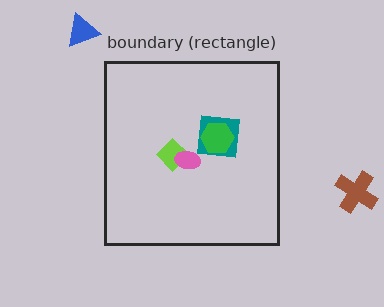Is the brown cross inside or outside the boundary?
Outside.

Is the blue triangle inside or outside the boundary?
Outside.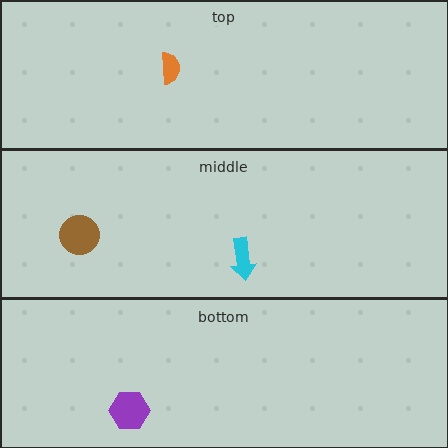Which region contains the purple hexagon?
The bottom region.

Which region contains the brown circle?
The middle region.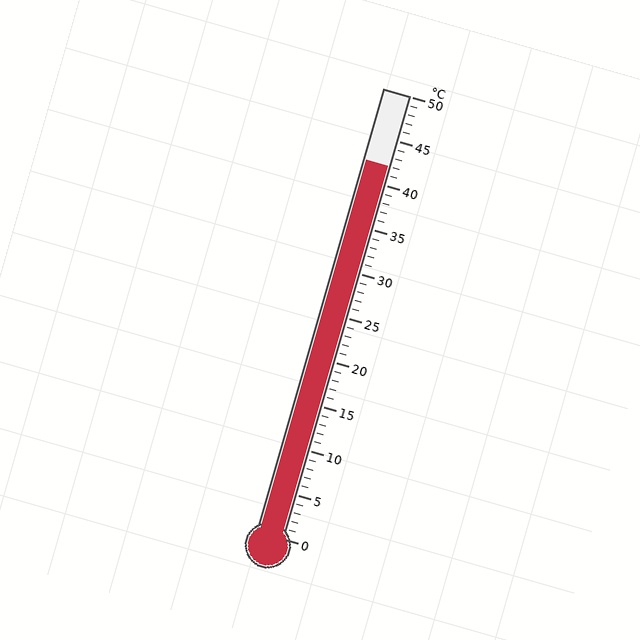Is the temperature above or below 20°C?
The temperature is above 20°C.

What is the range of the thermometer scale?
The thermometer scale ranges from 0°C to 50°C.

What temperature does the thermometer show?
The thermometer shows approximately 42°C.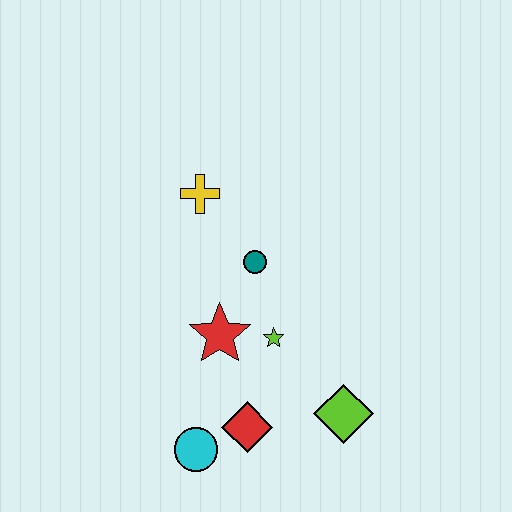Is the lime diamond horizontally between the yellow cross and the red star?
No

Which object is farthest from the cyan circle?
The yellow cross is farthest from the cyan circle.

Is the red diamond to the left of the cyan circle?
No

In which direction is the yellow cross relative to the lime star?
The yellow cross is above the lime star.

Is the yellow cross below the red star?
No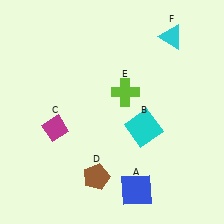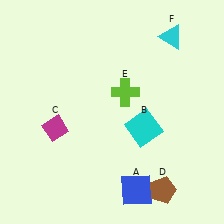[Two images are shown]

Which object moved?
The brown pentagon (D) moved right.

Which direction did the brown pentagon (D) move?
The brown pentagon (D) moved right.